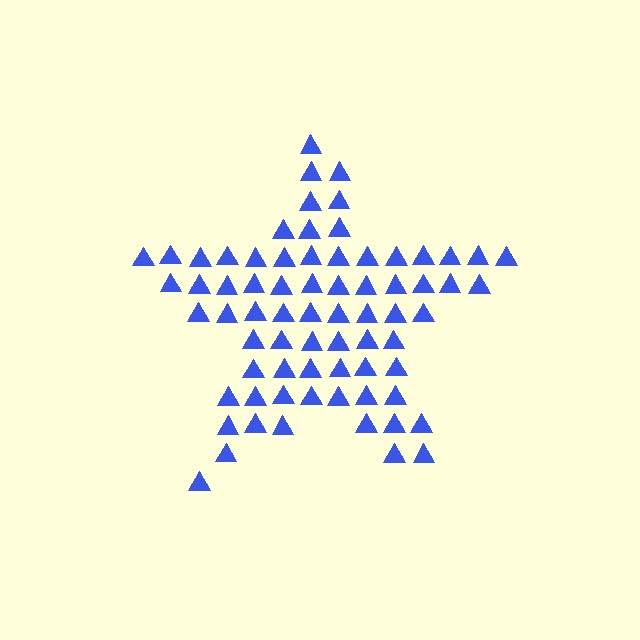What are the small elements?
The small elements are triangles.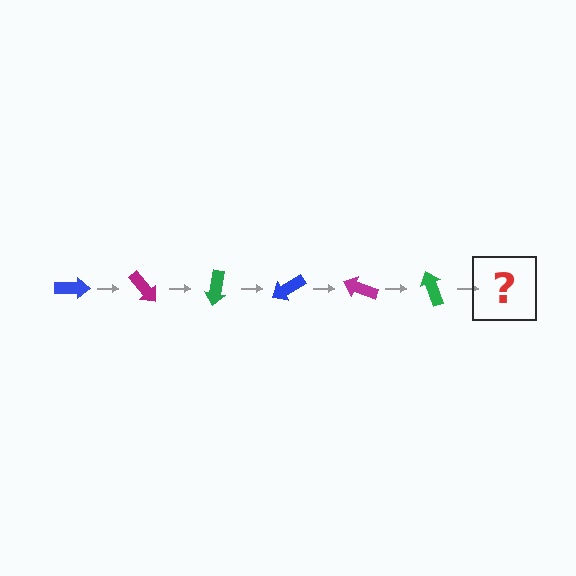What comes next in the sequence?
The next element should be a blue arrow, rotated 300 degrees from the start.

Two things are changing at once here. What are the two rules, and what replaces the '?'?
The two rules are that it rotates 50 degrees each step and the color cycles through blue, magenta, and green. The '?' should be a blue arrow, rotated 300 degrees from the start.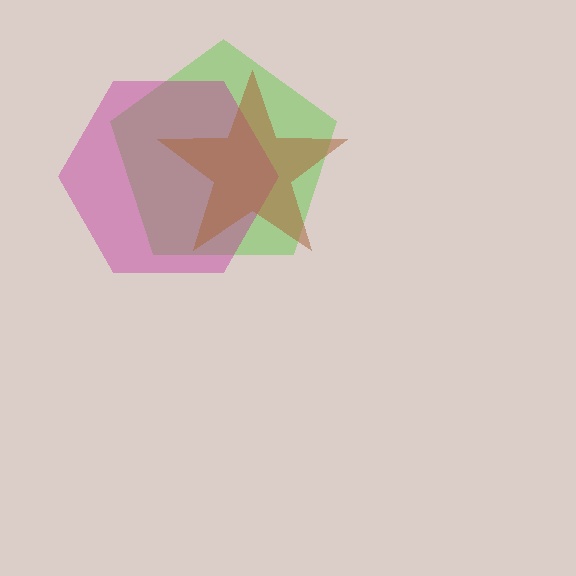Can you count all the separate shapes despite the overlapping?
Yes, there are 3 separate shapes.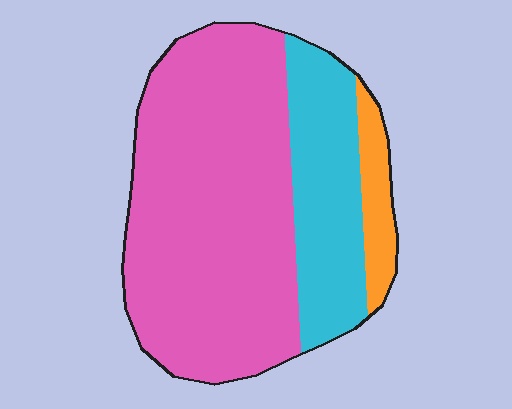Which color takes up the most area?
Pink, at roughly 65%.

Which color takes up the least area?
Orange, at roughly 10%.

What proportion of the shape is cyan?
Cyan covers 25% of the shape.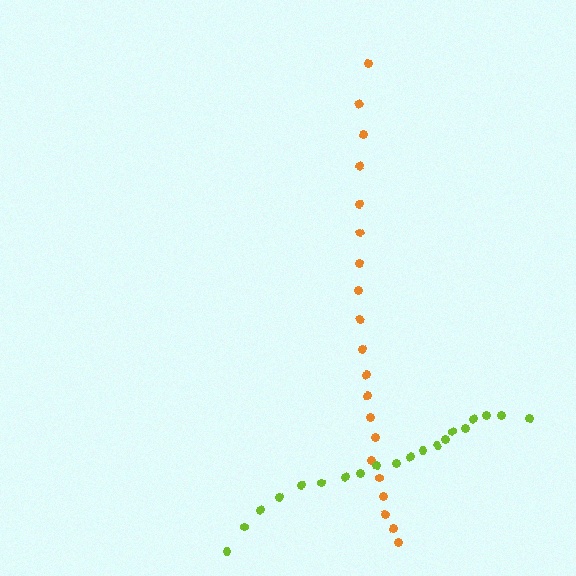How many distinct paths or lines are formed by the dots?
There are 2 distinct paths.